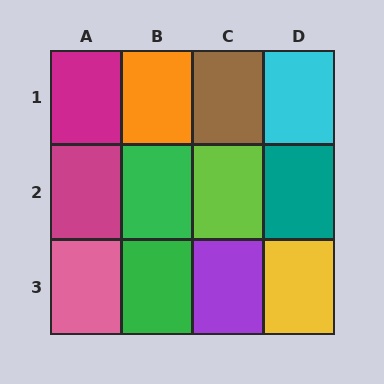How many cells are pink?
1 cell is pink.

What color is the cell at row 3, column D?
Yellow.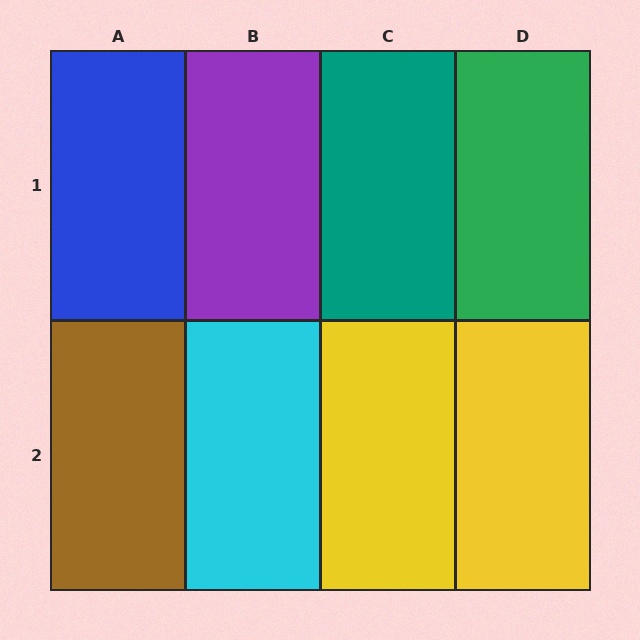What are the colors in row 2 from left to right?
Brown, cyan, yellow, yellow.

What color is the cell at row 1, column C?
Teal.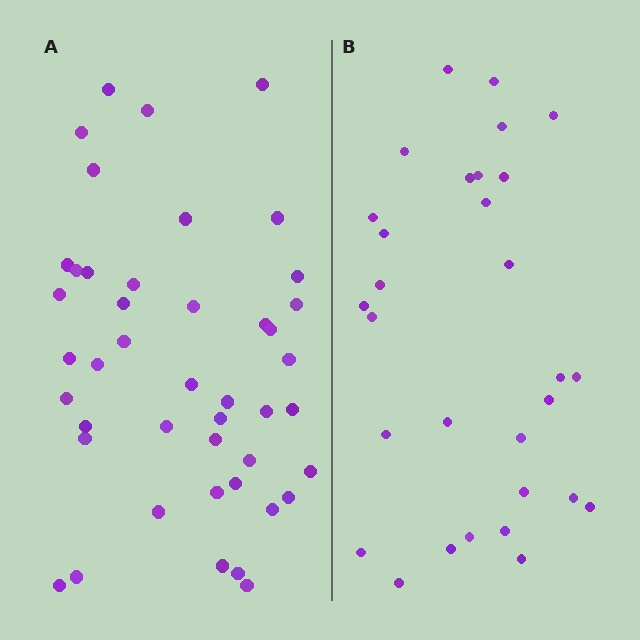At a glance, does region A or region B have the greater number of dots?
Region A (the left region) has more dots.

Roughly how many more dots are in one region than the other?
Region A has approximately 15 more dots than region B.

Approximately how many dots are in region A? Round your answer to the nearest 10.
About 40 dots. (The exact count is 44, which rounds to 40.)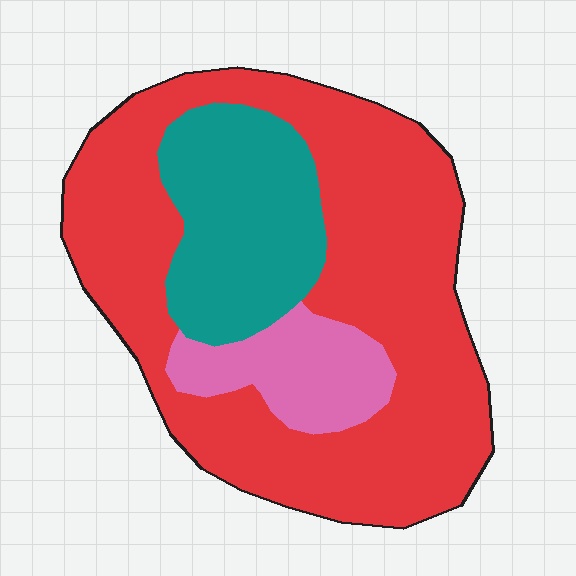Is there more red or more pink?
Red.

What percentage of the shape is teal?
Teal covers 22% of the shape.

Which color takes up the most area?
Red, at roughly 65%.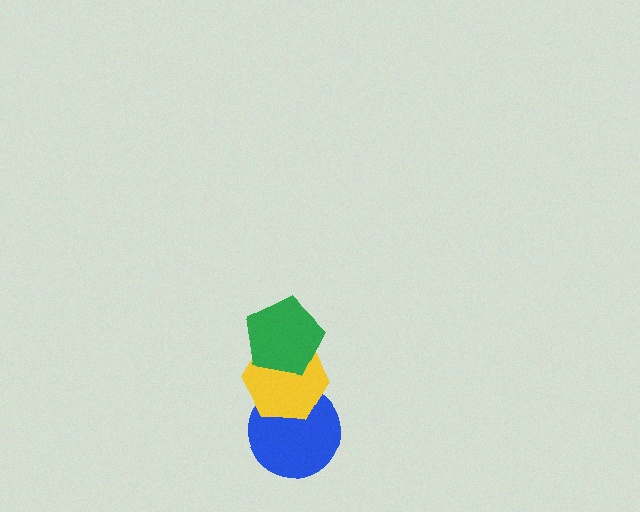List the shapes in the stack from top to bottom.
From top to bottom: the green pentagon, the yellow hexagon, the blue circle.